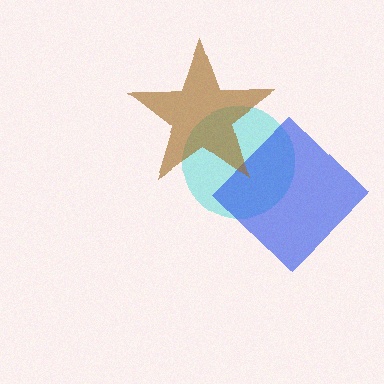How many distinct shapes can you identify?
There are 3 distinct shapes: a cyan circle, a blue diamond, a brown star.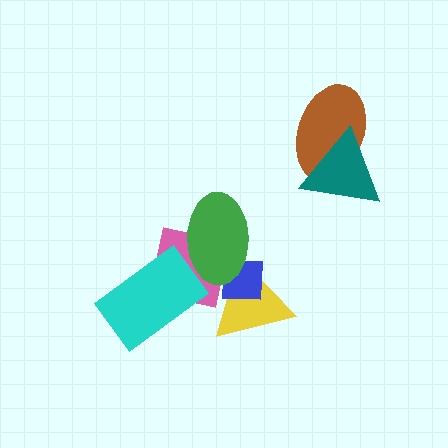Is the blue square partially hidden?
Yes, it is partially covered by another shape.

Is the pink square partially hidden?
Yes, it is partially covered by another shape.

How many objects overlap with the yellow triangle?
3 objects overlap with the yellow triangle.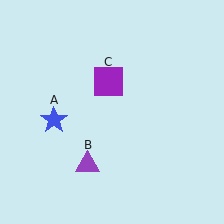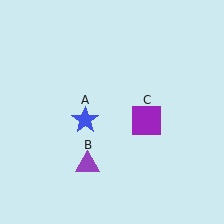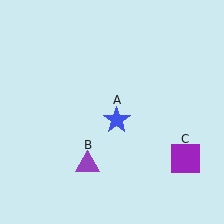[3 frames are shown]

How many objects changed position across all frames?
2 objects changed position: blue star (object A), purple square (object C).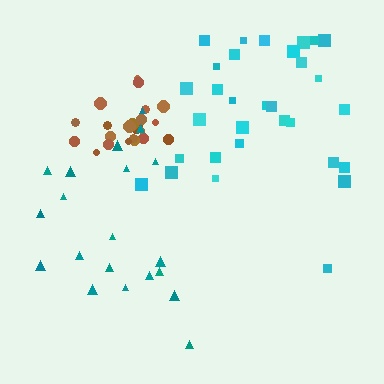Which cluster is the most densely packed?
Brown.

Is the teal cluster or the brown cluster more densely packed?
Brown.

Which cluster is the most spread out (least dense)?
Teal.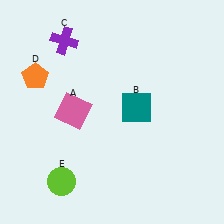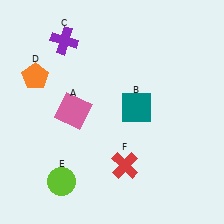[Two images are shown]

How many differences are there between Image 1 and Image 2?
There is 1 difference between the two images.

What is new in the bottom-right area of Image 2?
A red cross (F) was added in the bottom-right area of Image 2.